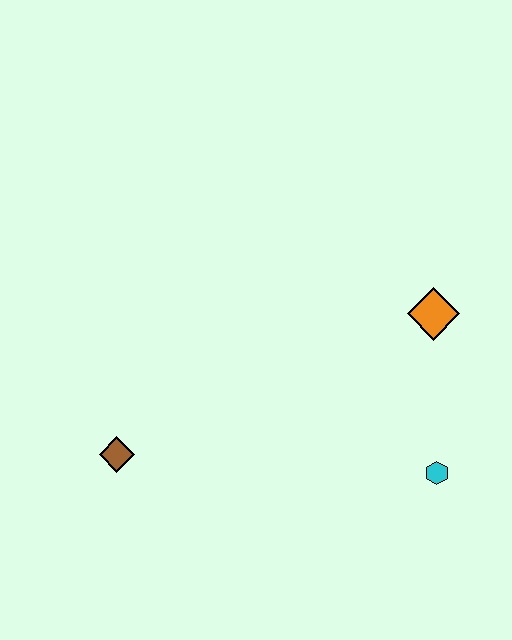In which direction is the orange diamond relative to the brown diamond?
The orange diamond is to the right of the brown diamond.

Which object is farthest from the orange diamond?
The brown diamond is farthest from the orange diamond.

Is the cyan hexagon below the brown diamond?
Yes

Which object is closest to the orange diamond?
The cyan hexagon is closest to the orange diamond.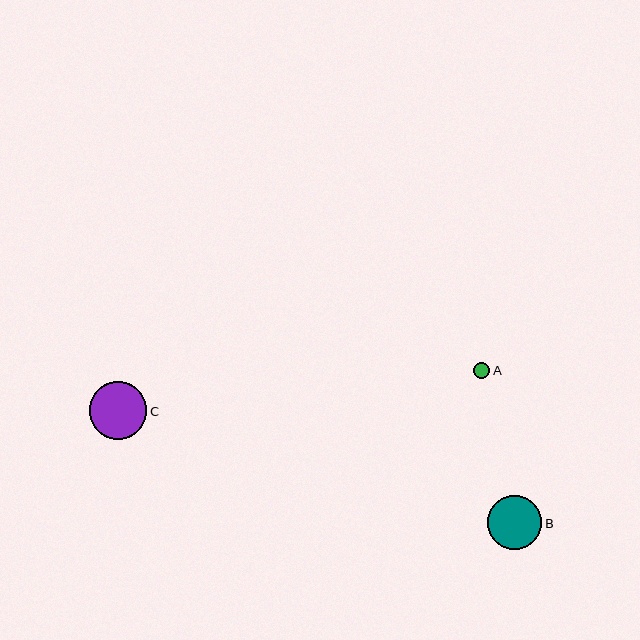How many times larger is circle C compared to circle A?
Circle C is approximately 3.6 times the size of circle A.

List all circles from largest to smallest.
From largest to smallest: C, B, A.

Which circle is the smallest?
Circle A is the smallest with a size of approximately 16 pixels.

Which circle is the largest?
Circle C is the largest with a size of approximately 58 pixels.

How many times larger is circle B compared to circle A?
Circle B is approximately 3.4 times the size of circle A.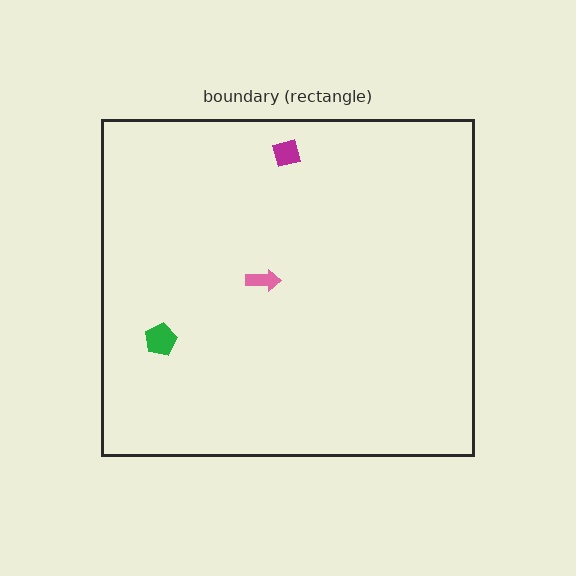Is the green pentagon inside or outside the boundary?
Inside.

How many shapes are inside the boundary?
3 inside, 0 outside.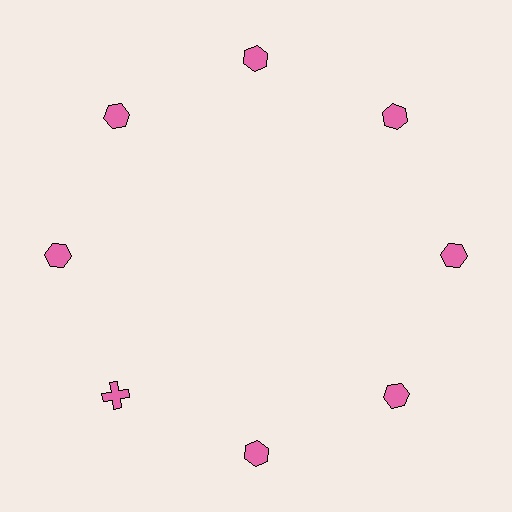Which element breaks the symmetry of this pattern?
The pink cross at roughly the 8 o'clock position breaks the symmetry. All other shapes are pink hexagons.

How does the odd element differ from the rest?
It has a different shape: cross instead of hexagon.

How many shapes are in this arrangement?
There are 8 shapes arranged in a ring pattern.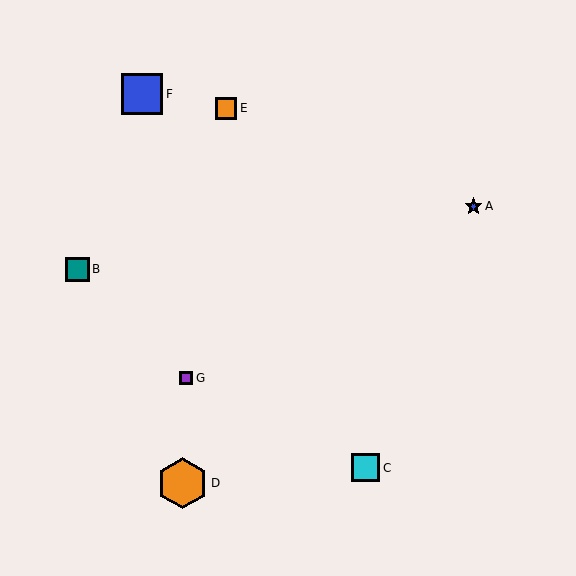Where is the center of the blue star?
The center of the blue star is at (474, 206).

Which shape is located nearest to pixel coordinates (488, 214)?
The blue star (labeled A) at (474, 206) is nearest to that location.